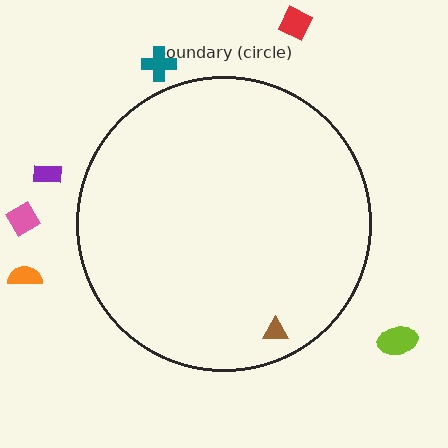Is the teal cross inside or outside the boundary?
Outside.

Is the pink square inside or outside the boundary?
Outside.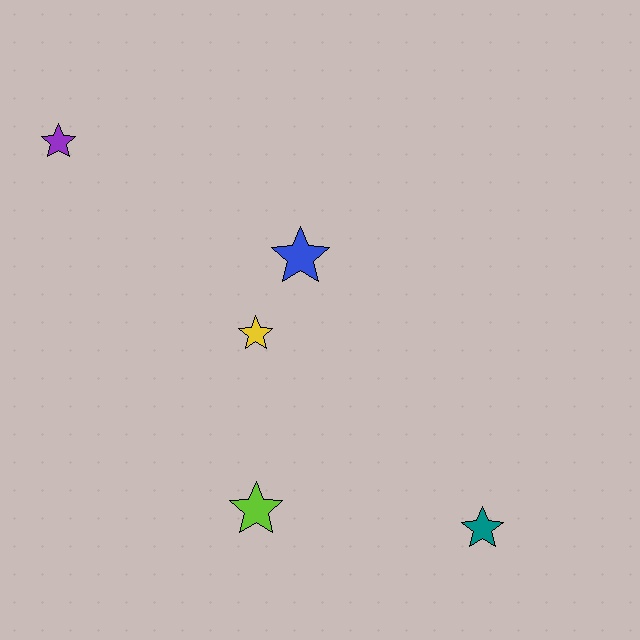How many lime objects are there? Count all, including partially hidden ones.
There is 1 lime object.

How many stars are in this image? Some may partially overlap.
There are 5 stars.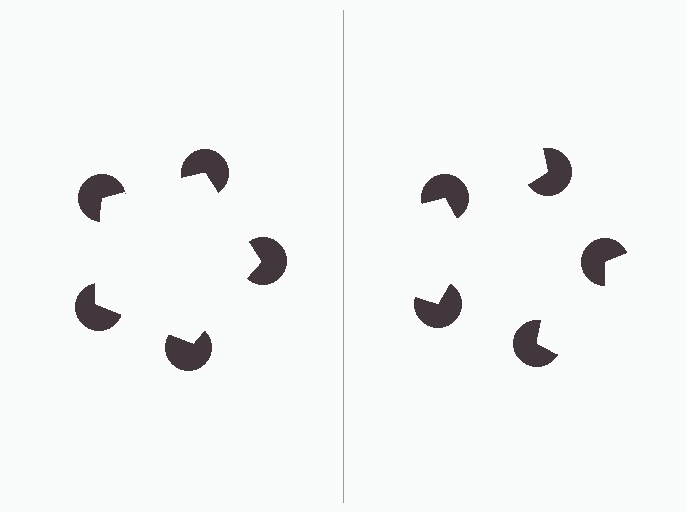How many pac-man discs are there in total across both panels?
10 — 5 on each side.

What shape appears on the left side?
An illusory pentagon.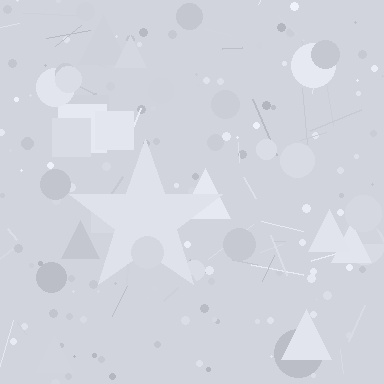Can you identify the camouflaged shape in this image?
The camouflaged shape is a star.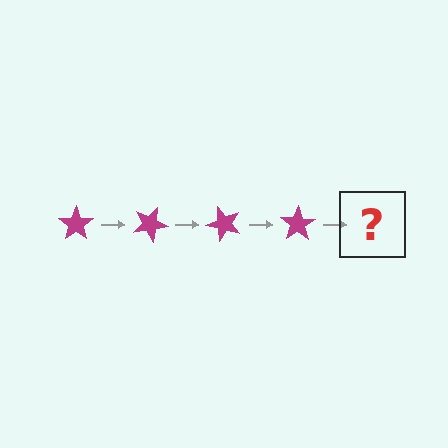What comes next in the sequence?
The next element should be a magenta star rotated 100 degrees.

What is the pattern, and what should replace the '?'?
The pattern is that the star rotates 25 degrees each step. The '?' should be a magenta star rotated 100 degrees.